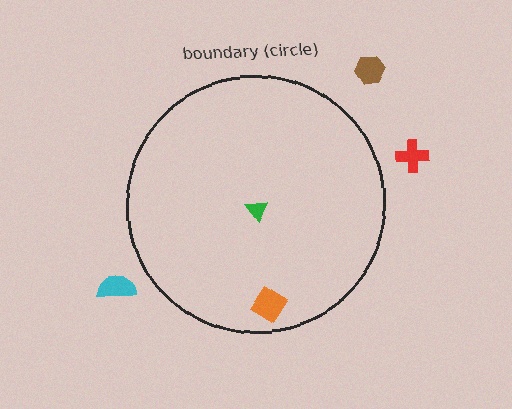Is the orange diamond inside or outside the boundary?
Inside.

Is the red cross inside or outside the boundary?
Outside.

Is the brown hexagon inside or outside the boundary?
Outside.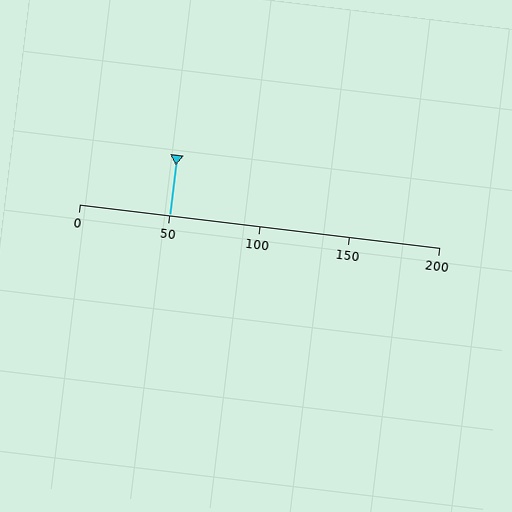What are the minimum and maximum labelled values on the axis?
The axis runs from 0 to 200.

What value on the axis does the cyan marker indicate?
The marker indicates approximately 50.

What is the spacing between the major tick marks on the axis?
The major ticks are spaced 50 apart.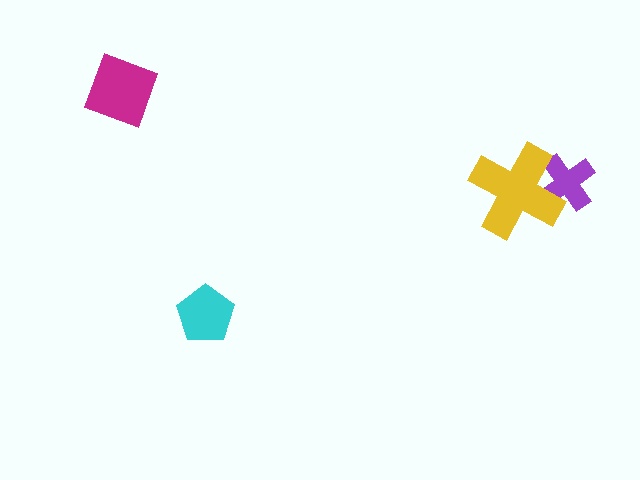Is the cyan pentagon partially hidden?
No, no other shape covers it.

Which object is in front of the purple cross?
The yellow cross is in front of the purple cross.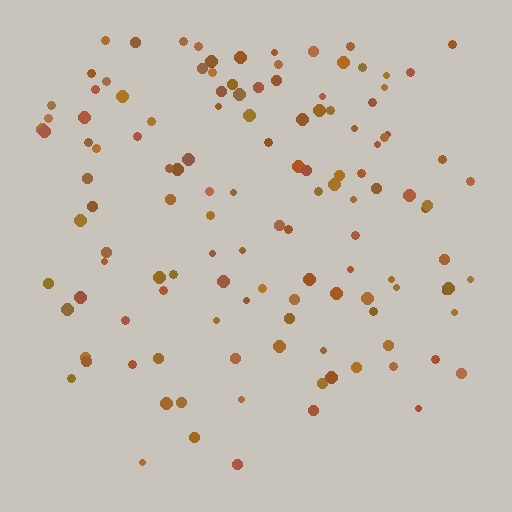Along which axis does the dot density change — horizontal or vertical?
Vertical.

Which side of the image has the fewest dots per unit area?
The bottom.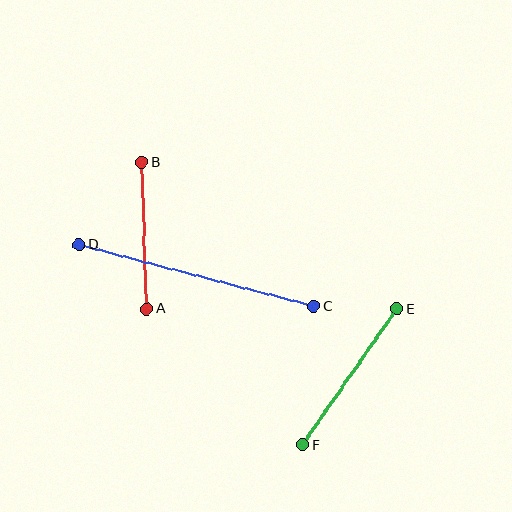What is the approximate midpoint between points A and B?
The midpoint is at approximately (144, 236) pixels.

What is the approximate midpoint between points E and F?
The midpoint is at approximately (350, 377) pixels.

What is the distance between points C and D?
The distance is approximately 243 pixels.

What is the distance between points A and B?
The distance is approximately 146 pixels.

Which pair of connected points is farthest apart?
Points C and D are farthest apart.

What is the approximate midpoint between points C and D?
The midpoint is at approximately (196, 276) pixels.